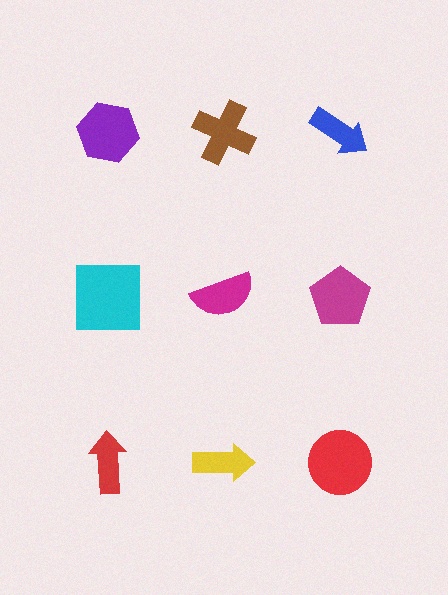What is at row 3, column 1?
A red arrow.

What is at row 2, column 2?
A magenta semicircle.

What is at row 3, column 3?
A red circle.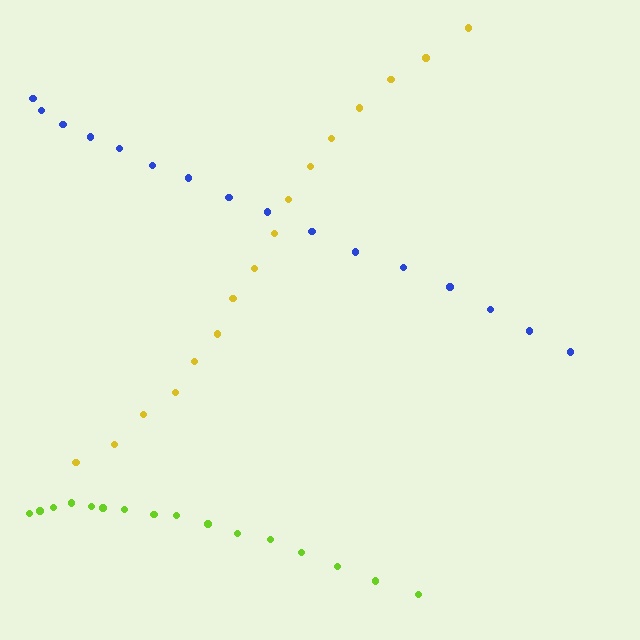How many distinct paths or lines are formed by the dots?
There are 3 distinct paths.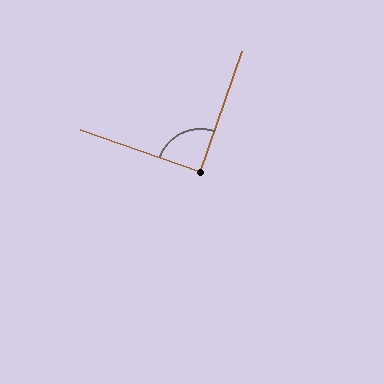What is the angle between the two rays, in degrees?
Approximately 90 degrees.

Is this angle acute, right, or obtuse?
It is approximately a right angle.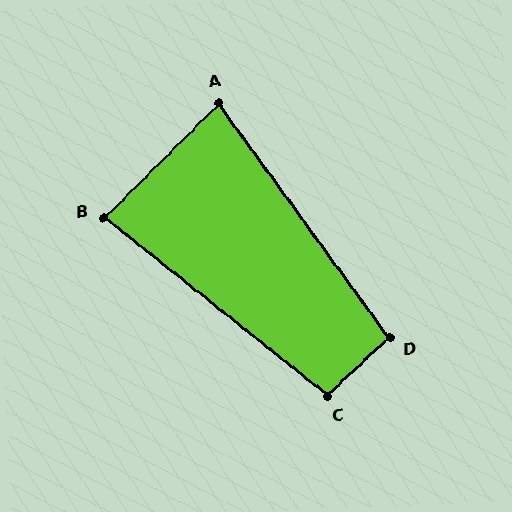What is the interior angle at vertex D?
Approximately 97 degrees (obtuse).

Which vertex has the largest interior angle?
C, at approximately 99 degrees.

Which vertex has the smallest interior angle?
A, at approximately 81 degrees.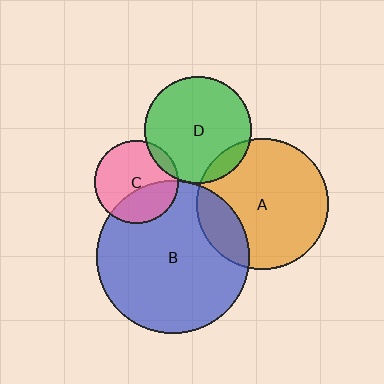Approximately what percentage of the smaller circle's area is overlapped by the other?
Approximately 5%.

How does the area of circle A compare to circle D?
Approximately 1.5 times.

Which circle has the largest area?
Circle B (blue).